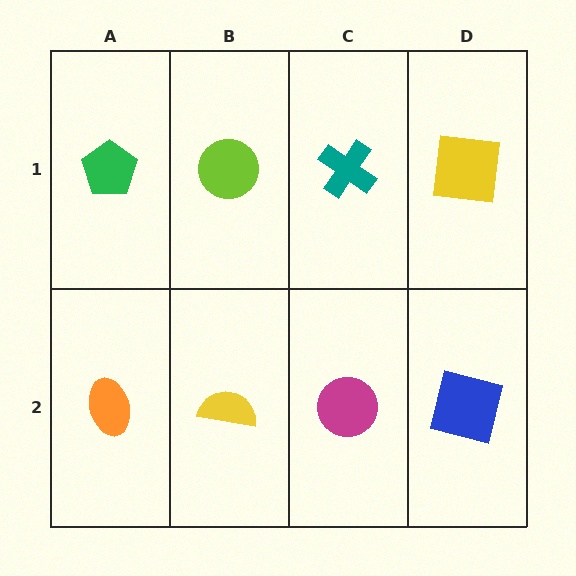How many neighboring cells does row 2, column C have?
3.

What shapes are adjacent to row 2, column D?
A yellow square (row 1, column D), a magenta circle (row 2, column C).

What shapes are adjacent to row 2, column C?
A teal cross (row 1, column C), a yellow semicircle (row 2, column B), a blue square (row 2, column D).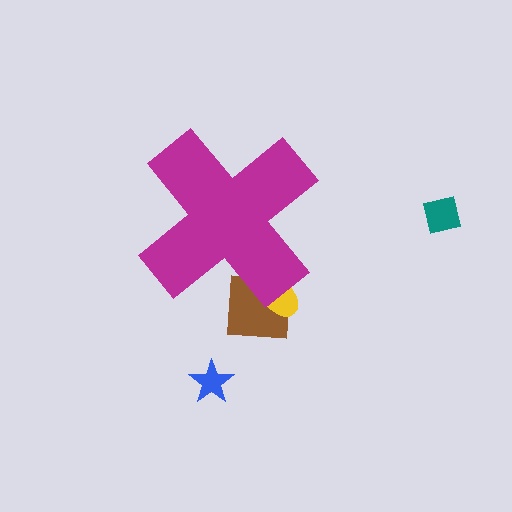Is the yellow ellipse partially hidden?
Yes, the yellow ellipse is partially hidden behind the magenta cross.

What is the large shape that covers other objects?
A magenta cross.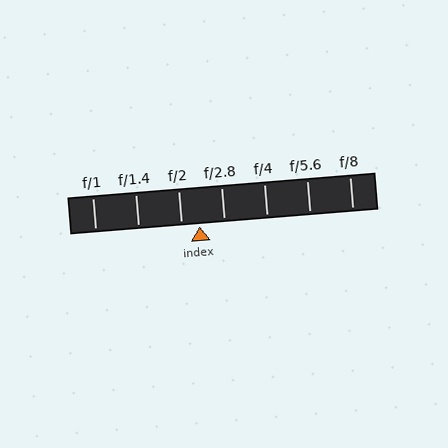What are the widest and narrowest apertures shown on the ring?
The widest aperture shown is f/1 and the narrowest is f/8.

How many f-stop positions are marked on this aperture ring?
There are 7 f-stop positions marked.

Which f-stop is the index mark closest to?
The index mark is closest to f/2.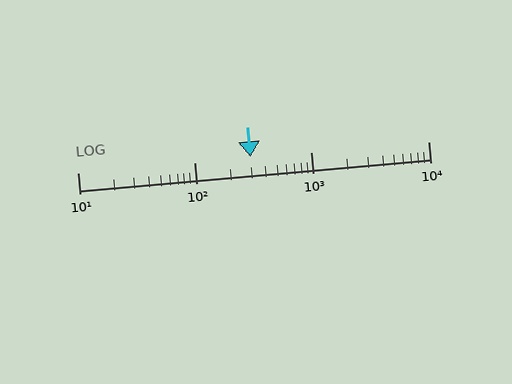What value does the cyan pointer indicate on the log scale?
The pointer indicates approximately 300.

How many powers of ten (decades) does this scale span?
The scale spans 3 decades, from 10 to 10000.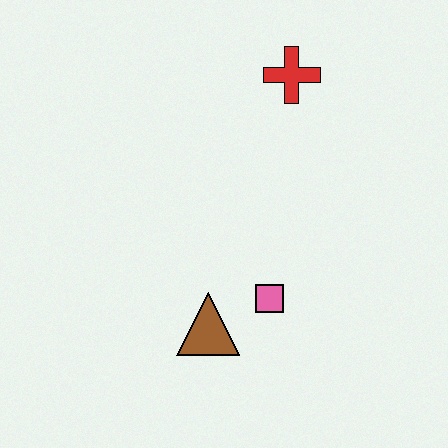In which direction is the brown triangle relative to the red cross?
The brown triangle is below the red cross.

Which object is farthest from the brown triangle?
The red cross is farthest from the brown triangle.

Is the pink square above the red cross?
No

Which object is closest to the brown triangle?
The pink square is closest to the brown triangle.